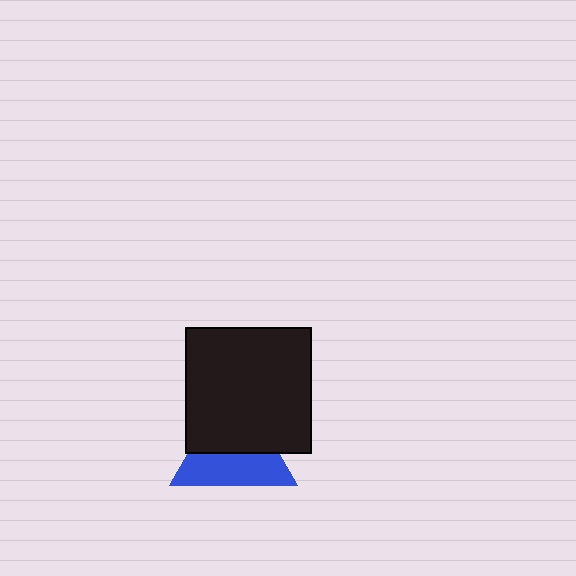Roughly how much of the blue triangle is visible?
About half of it is visible (roughly 49%).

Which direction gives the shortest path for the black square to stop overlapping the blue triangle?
Moving up gives the shortest separation.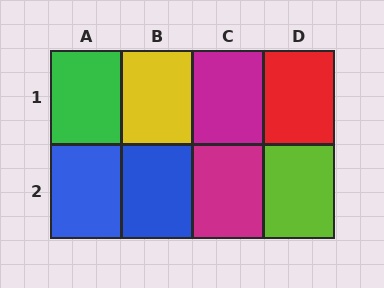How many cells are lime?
1 cell is lime.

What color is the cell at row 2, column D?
Lime.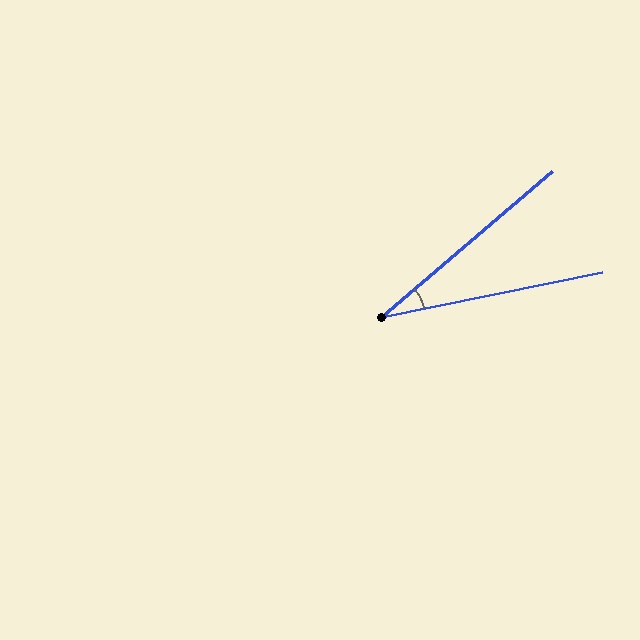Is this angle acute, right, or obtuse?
It is acute.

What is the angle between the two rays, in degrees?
Approximately 29 degrees.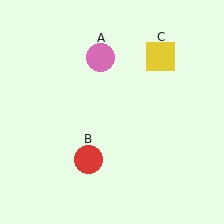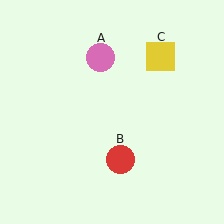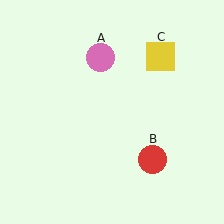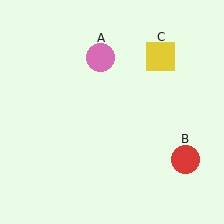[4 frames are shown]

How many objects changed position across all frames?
1 object changed position: red circle (object B).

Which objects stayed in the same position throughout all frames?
Pink circle (object A) and yellow square (object C) remained stationary.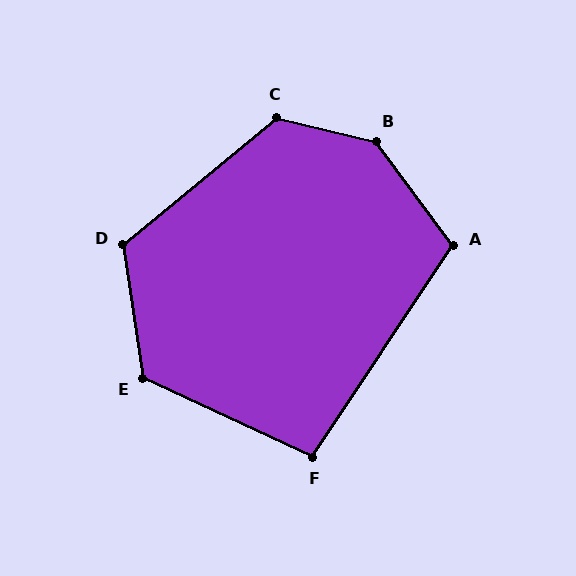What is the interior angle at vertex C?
Approximately 127 degrees (obtuse).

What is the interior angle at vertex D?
Approximately 121 degrees (obtuse).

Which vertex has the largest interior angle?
B, at approximately 140 degrees.